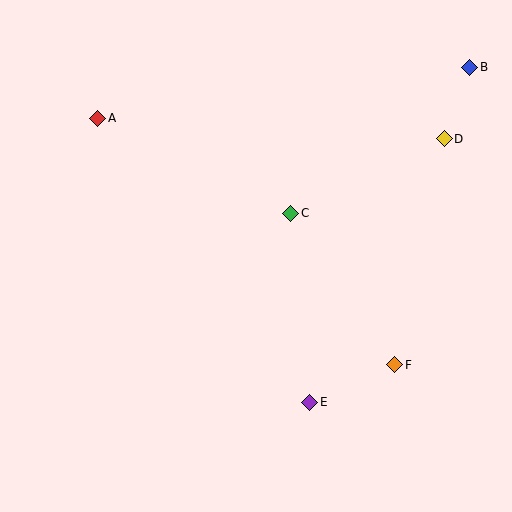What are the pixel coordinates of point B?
Point B is at (470, 67).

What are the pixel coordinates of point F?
Point F is at (395, 365).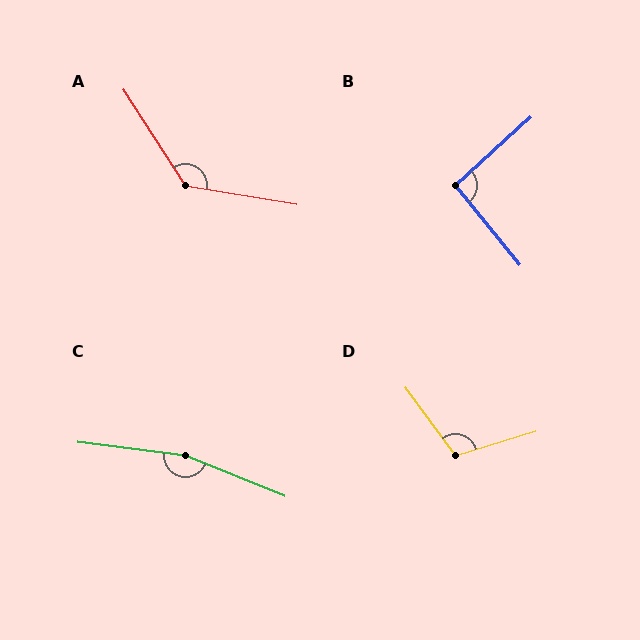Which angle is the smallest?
B, at approximately 93 degrees.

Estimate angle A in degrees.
Approximately 132 degrees.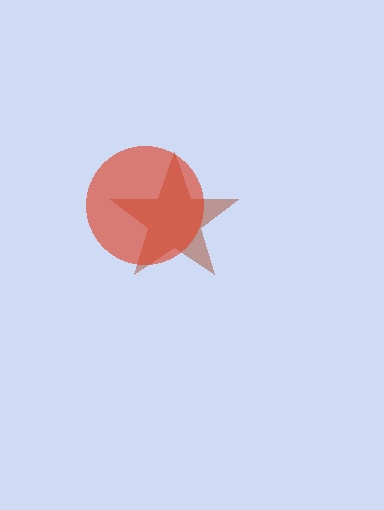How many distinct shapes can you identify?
There are 2 distinct shapes: a brown star, a red circle.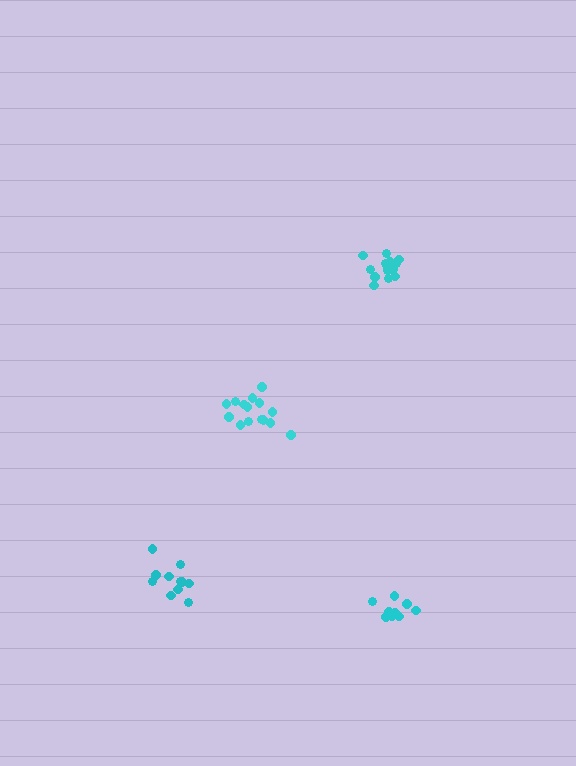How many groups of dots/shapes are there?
There are 4 groups.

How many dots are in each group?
Group 1: 12 dots, Group 2: 15 dots, Group 3: 9 dots, Group 4: 15 dots (51 total).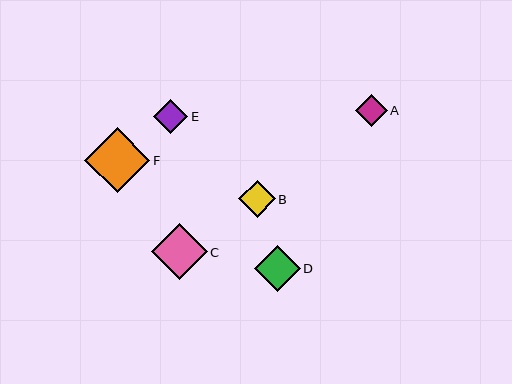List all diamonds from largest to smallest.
From largest to smallest: F, C, D, B, E, A.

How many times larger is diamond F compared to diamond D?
Diamond F is approximately 1.4 times the size of diamond D.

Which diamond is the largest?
Diamond F is the largest with a size of approximately 65 pixels.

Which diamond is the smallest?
Diamond A is the smallest with a size of approximately 32 pixels.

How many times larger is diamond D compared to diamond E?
Diamond D is approximately 1.3 times the size of diamond E.